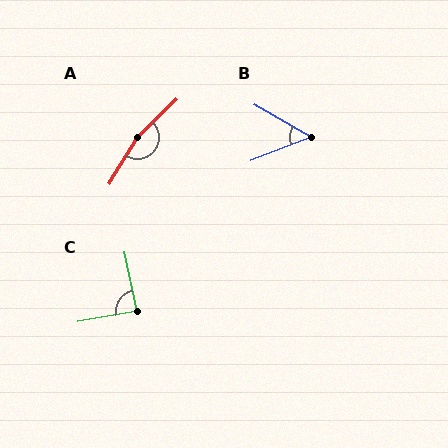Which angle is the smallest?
B, at approximately 51 degrees.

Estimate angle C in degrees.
Approximately 88 degrees.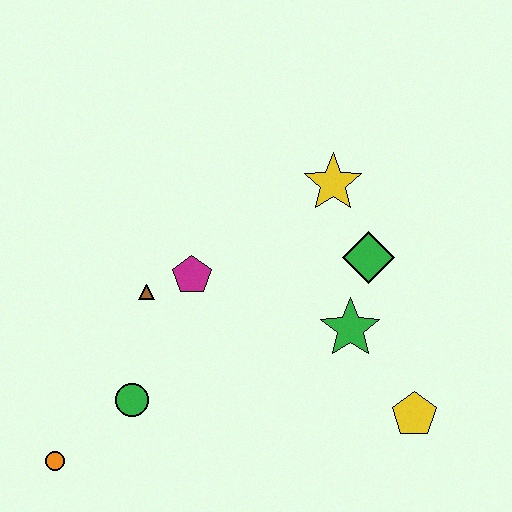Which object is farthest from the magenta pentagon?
The yellow pentagon is farthest from the magenta pentagon.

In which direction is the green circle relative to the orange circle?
The green circle is to the right of the orange circle.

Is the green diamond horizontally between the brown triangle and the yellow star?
No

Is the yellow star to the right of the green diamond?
No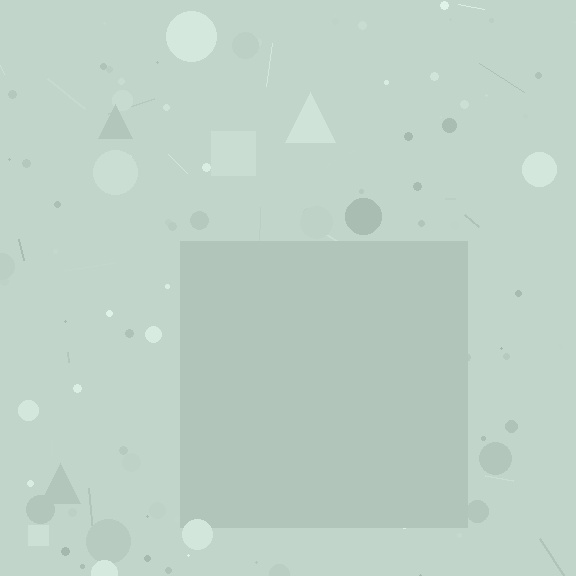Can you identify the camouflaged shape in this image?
The camouflaged shape is a square.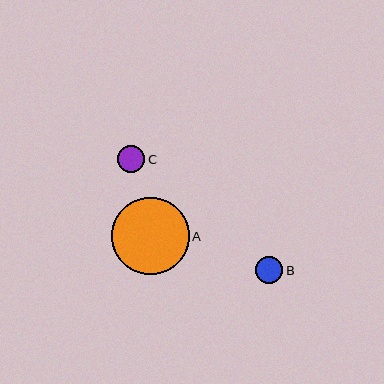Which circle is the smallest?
Circle B is the smallest with a size of approximately 27 pixels.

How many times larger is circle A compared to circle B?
Circle A is approximately 2.8 times the size of circle B.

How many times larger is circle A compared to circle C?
Circle A is approximately 2.8 times the size of circle C.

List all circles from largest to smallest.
From largest to smallest: A, C, B.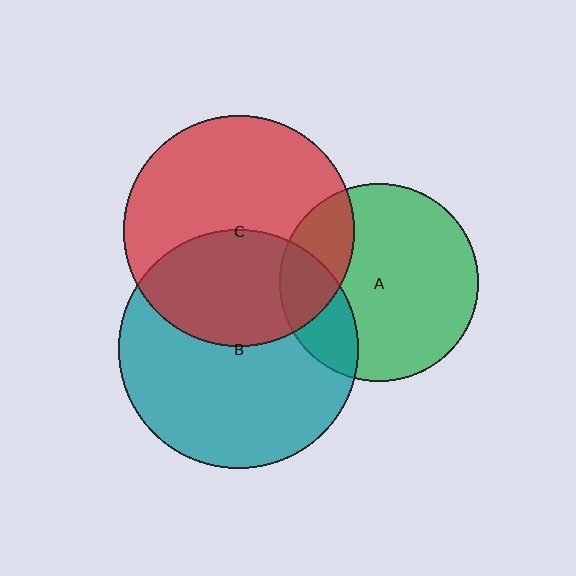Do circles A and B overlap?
Yes.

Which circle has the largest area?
Circle B (teal).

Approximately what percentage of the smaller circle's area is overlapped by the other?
Approximately 20%.